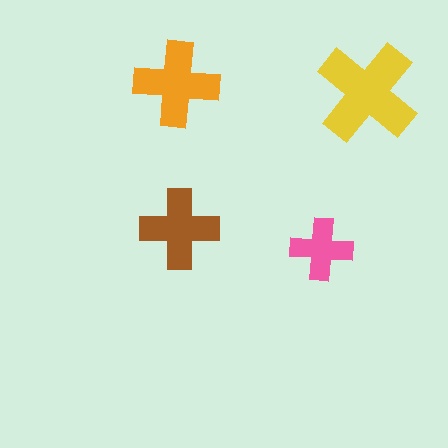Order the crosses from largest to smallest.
the yellow one, the orange one, the brown one, the pink one.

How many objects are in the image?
There are 4 objects in the image.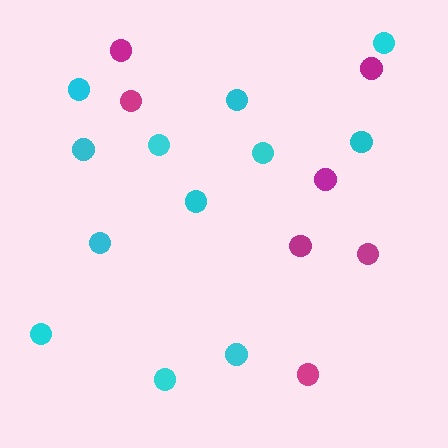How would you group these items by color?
There are 2 groups: one group of magenta circles (7) and one group of cyan circles (12).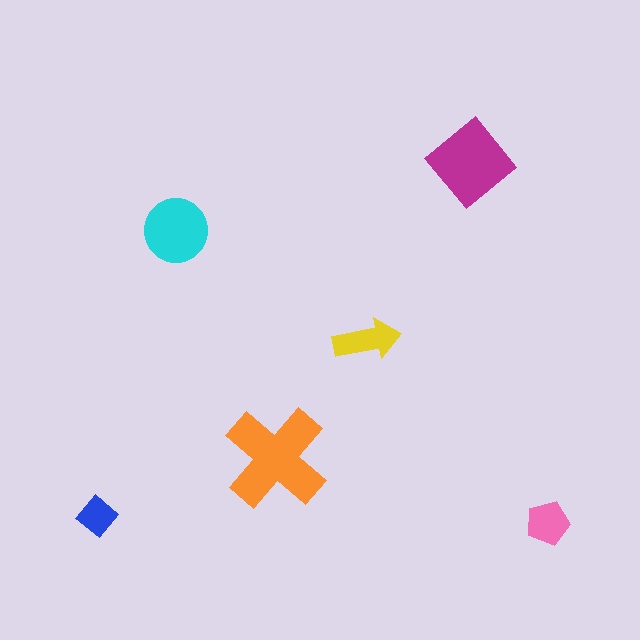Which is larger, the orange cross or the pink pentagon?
The orange cross.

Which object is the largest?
The orange cross.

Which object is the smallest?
The blue diamond.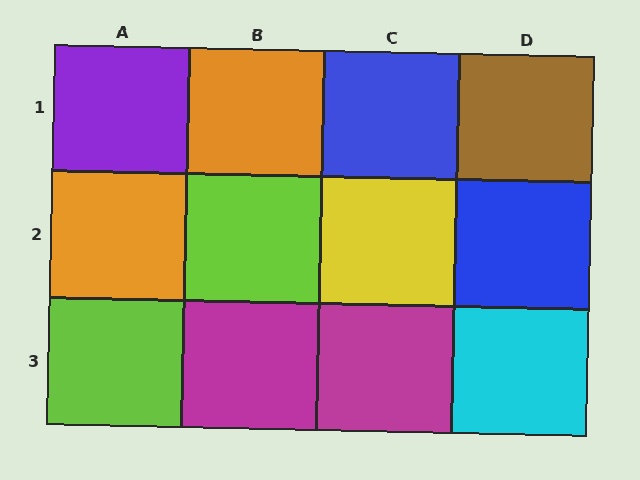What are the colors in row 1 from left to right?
Purple, orange, blue, brown.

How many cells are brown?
1 cell is brown.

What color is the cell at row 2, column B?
Lime.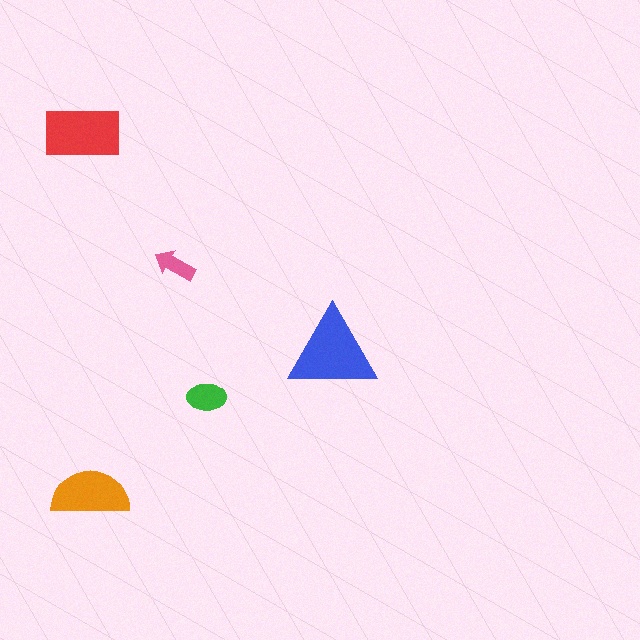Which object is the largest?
The blue triangle.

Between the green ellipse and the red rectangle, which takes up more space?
The red rectangle.